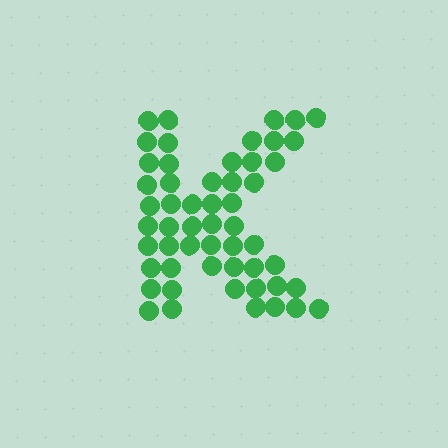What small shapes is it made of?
It is made of small circles.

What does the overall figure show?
The overall figure shows the letter K.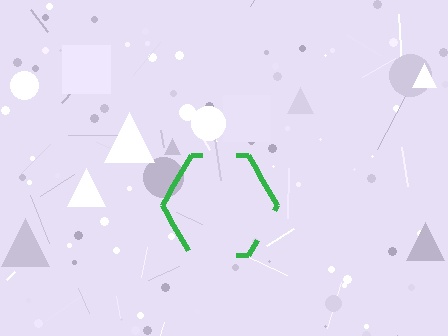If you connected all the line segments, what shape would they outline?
They would outline a hexagon.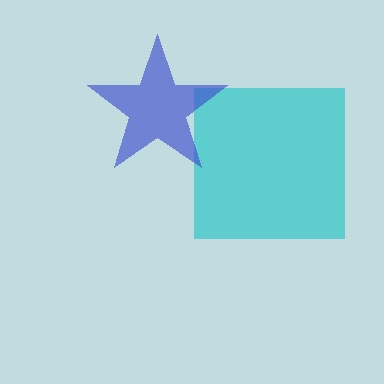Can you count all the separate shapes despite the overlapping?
Yes, there are 2 separate shapes.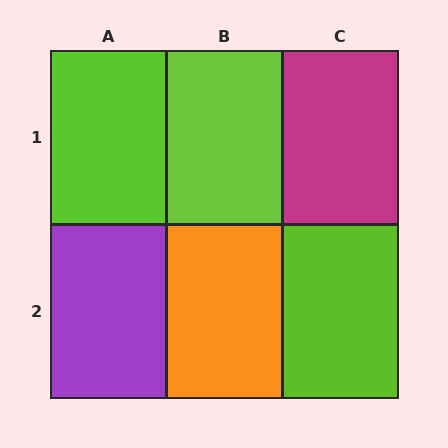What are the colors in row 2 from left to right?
Purple, orange, lime.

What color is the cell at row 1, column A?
Lime.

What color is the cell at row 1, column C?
Magenta.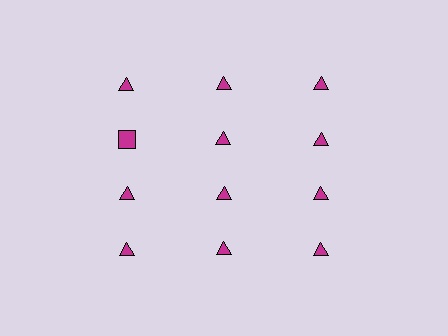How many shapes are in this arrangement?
There are 12 shapes arranged in a grid pattern.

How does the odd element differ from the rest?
It has a different shape: square instead of triangle.